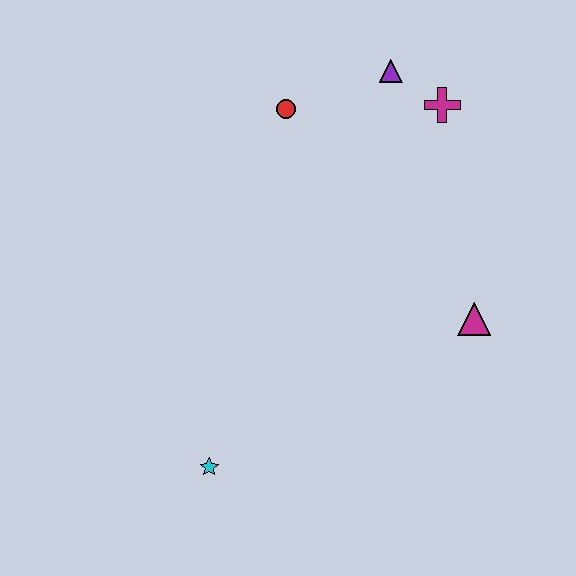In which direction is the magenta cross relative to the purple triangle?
The magenta cross is to the right of the purple triangle.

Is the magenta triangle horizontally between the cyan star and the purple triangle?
No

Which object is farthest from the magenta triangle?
The cyan star is farthest from the magenta triangle.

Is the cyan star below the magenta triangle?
Yes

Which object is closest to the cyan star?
The magenta triangle is closest to the cyan star.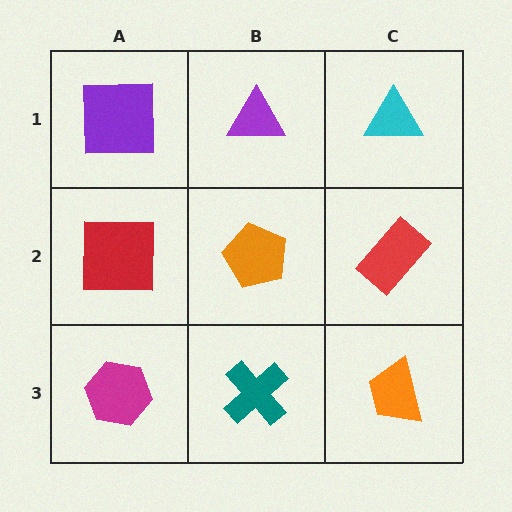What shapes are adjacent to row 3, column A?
A red square (row 2, column A), a teal cross (row 3, column B).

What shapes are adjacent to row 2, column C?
A cyan triangle (row 1, column C), an orange trapezoid (row 3, column C), an orange pentagon (row 2, column B).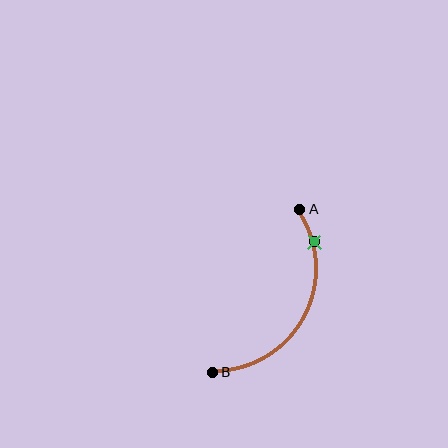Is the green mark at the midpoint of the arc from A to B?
No. The green mark lies on the arc but is closer to endpoint A. The arc midpoint would be at the point on the curve equidistant along the arc from both A and B.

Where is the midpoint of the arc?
The arc midpoint is the point on the curve farthest from the straight line joining A and B. It sits to the right of that line.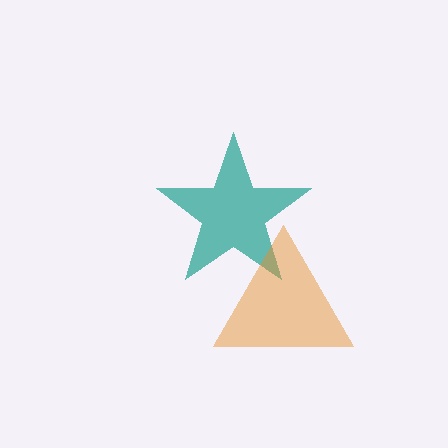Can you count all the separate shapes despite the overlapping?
Yes, there are 2 separate shapes.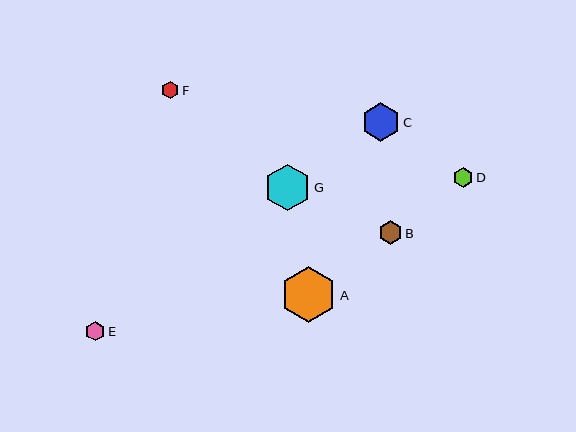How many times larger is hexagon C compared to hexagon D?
Hexagon C is approximately 2.0 times the size of hexagon D.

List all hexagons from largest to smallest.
From largest to smallest: A, G, C, B, D, E, F.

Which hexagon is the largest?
Hexagon A is the largest with a size of approximately 56 pixels.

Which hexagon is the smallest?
Hexagon F is the smallest with a size of approximately 17 pixels.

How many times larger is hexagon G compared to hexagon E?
Hexagon G is approximately 2.4 times the size of hexagon E.